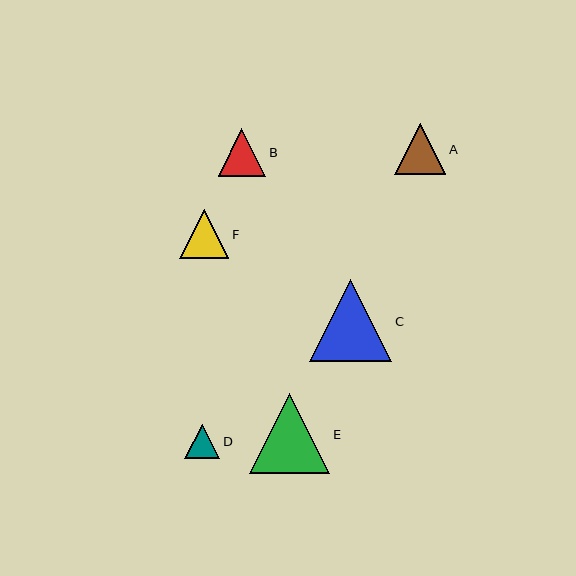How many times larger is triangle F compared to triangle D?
Triangle F is approximately 1.4 times the size of triangle D.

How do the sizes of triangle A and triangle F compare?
Triangle A and triangle F are approximately the same size.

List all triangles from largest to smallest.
From largest to smallest: C, E, A, F, B, D.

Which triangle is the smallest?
Triangle D is the smallest with a size of approximately 35 pixels.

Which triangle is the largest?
Triangle C is the largest with a size of approximately 82 pixels.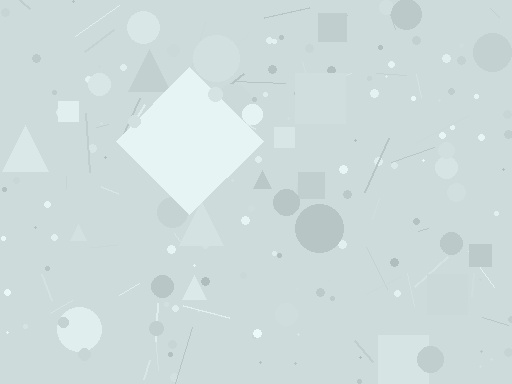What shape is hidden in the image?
A diamond is hidden in the image.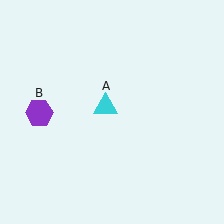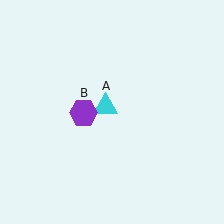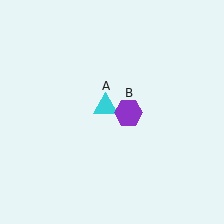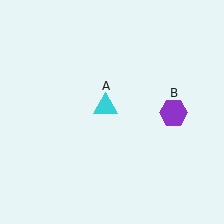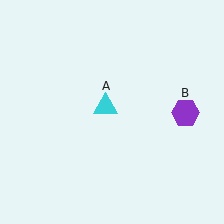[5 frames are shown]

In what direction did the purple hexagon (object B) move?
The purple hexagon (object B) moved right.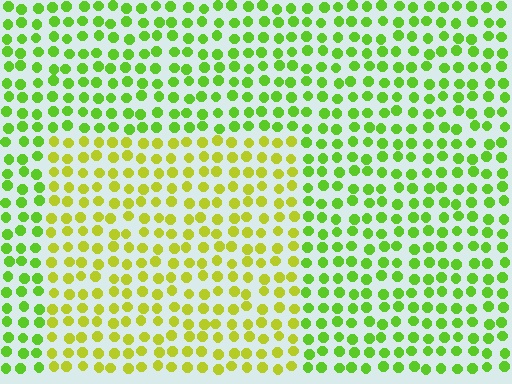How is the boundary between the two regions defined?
The boundary is defined purely by a slight shift in hue (about 33 degrees). Spacing, size, and orientation are identical on both sides.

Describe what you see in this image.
The image is filled with small lime elements in a uniform arrangement. A rectangle-shaped region is visible where the elements are tinted to a slightly different hue, forming a subtle color boundary.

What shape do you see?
I see a rectangle.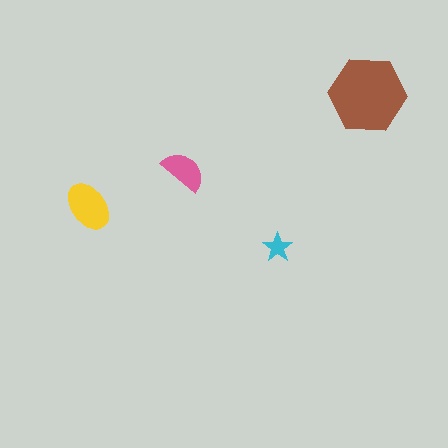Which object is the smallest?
The cyan star.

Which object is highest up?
The brown hexagon is topmost.